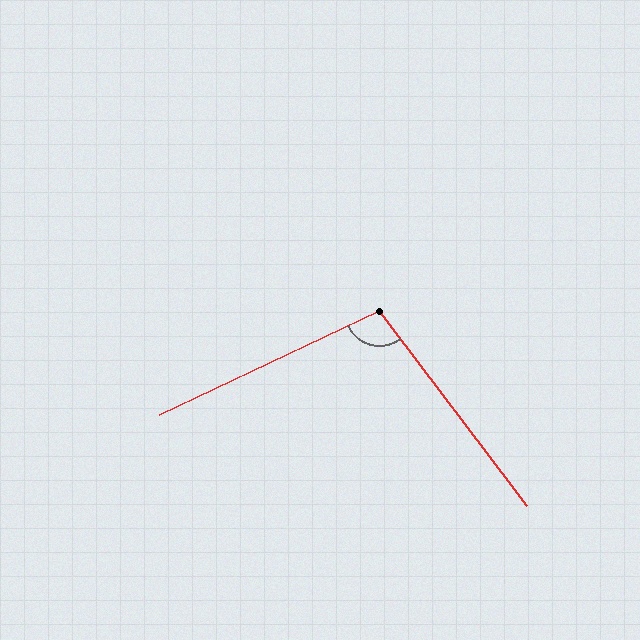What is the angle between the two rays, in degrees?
Approximately 102 degrees.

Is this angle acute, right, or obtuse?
It is obtuse.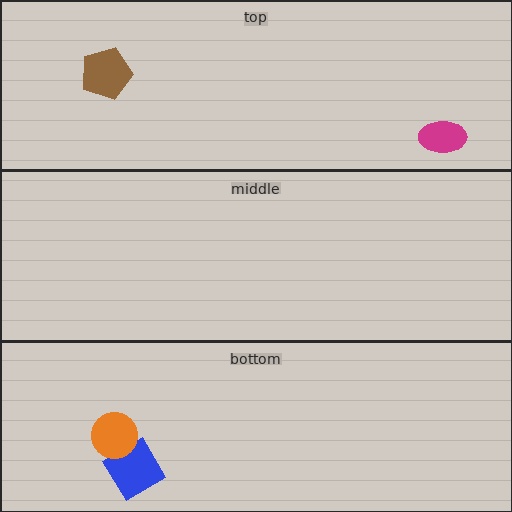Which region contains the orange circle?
The bottom region.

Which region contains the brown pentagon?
The top region.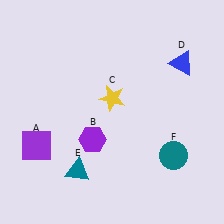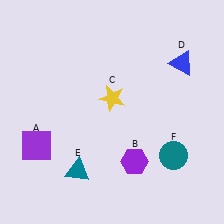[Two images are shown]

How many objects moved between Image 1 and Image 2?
1 object moved between the two images.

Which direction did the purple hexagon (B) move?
The purple hexagon (B) moved right.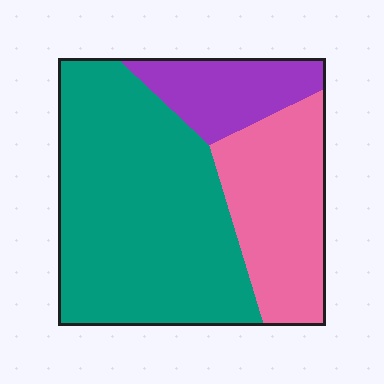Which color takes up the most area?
Teal, at roughly 60%.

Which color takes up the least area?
Purple, at roughly 15%.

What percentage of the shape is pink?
Pink takes up about one quarter (1/4) of the shape.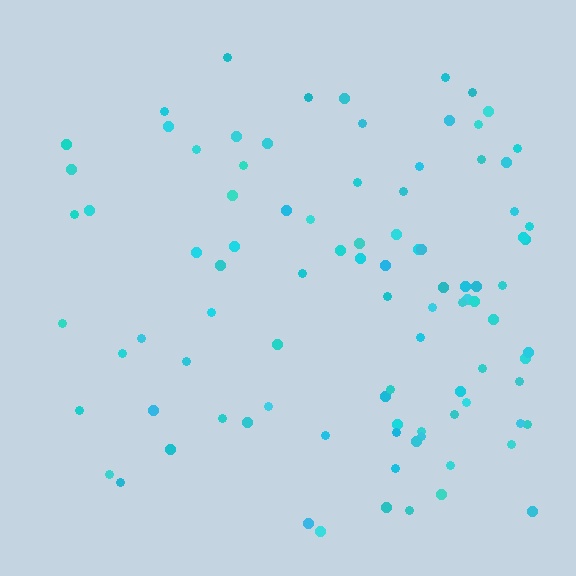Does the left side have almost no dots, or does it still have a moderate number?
Still a moderate number, just noticeably fewer than the right.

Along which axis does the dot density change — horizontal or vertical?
Horizontal.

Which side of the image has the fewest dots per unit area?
The left.